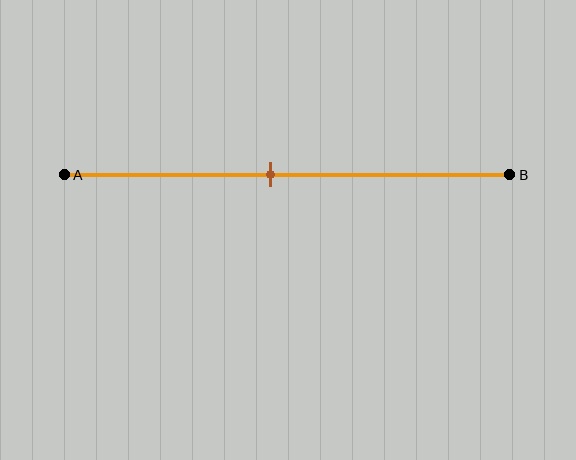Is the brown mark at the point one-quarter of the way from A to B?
No, the mark is at about 45% from A, not at the 25% one-quarter point.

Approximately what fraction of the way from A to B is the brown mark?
The brown mark is approximately 45% of the way from A to B.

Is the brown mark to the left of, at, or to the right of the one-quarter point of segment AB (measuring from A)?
The brown mark is to the right of the one-quarter point of segment AB.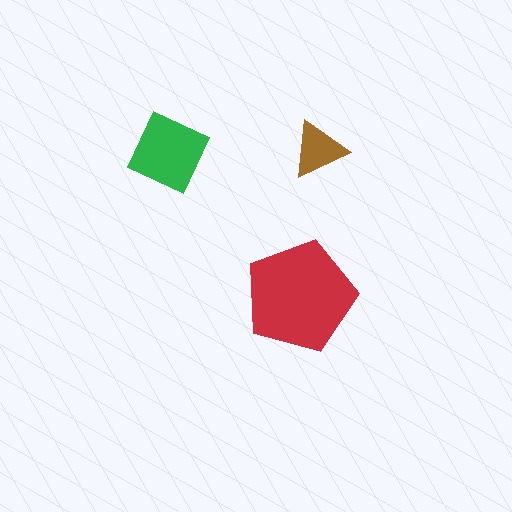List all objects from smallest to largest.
The brown triangle, the green diamond, the red pentagon.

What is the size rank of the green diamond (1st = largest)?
2nd.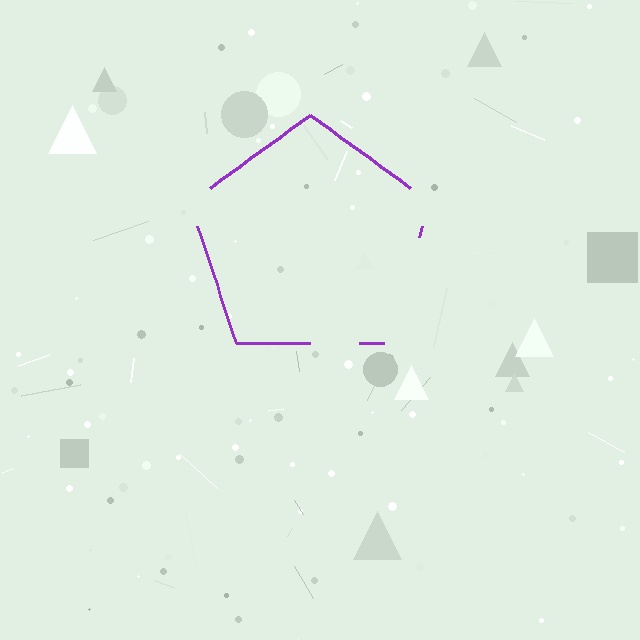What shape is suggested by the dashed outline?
The dashed outline suggests a pentagon.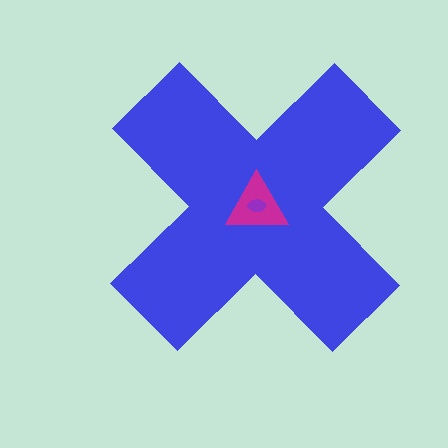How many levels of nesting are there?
3.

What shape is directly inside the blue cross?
The magenta triangle.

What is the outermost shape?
The blue cross.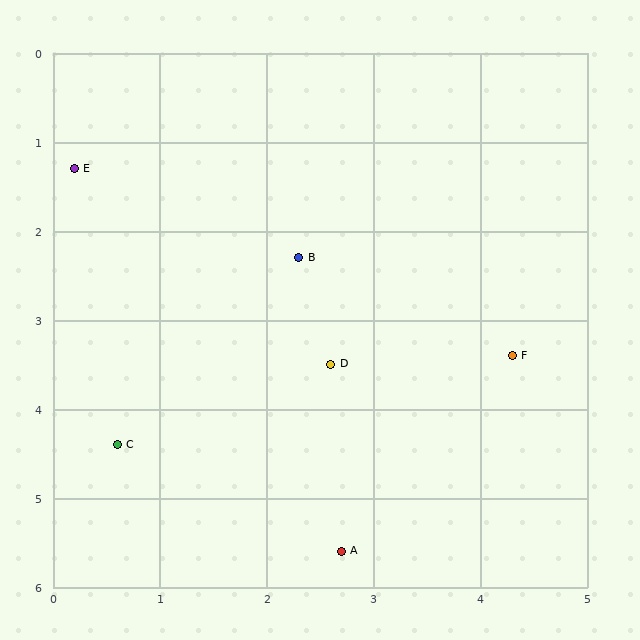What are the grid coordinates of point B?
Point B is at approximately (2.3, 2.3).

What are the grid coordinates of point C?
Point C is at approximately (0.6, 4.4).